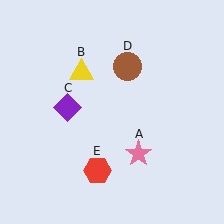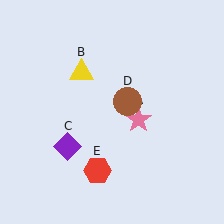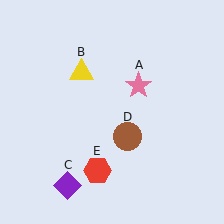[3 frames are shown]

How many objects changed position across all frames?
3 objects changed position: pink star (object A), purple diamond (object C), brown circle (object D).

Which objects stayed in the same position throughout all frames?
Yellow triangle (object B) and red hexagon (object E) remained stationary.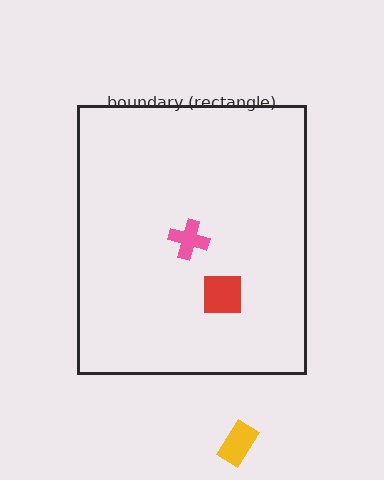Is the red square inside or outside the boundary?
Inside.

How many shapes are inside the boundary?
2 inside, 1 outside.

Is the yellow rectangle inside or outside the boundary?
Outside.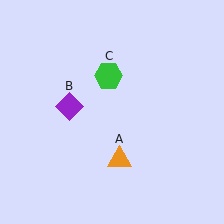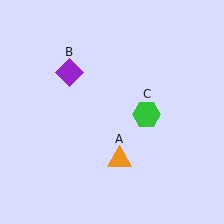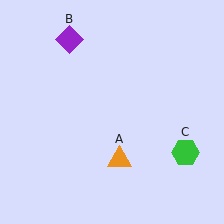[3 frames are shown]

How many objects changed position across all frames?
2 objects changed position: purple diamond (object B), green hexagon (object C).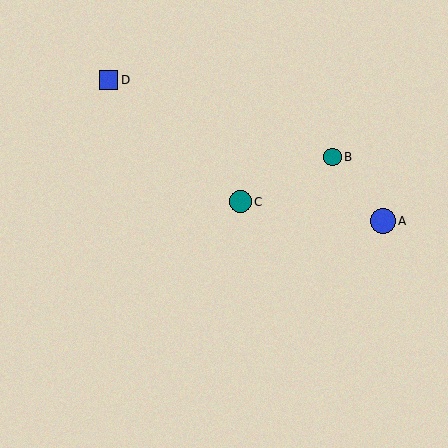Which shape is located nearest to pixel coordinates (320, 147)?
The teal circle (labeled B) at (332, 157) is nearest to that location.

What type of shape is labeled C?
Shape C is a teal circle.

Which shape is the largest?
The blue circle (labeled A) is the largest.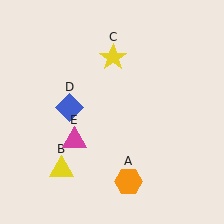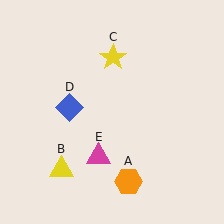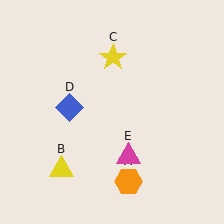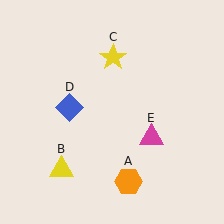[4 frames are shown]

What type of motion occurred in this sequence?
The magenta triangle (object E) rotated counterclockwise around the center of the scene.